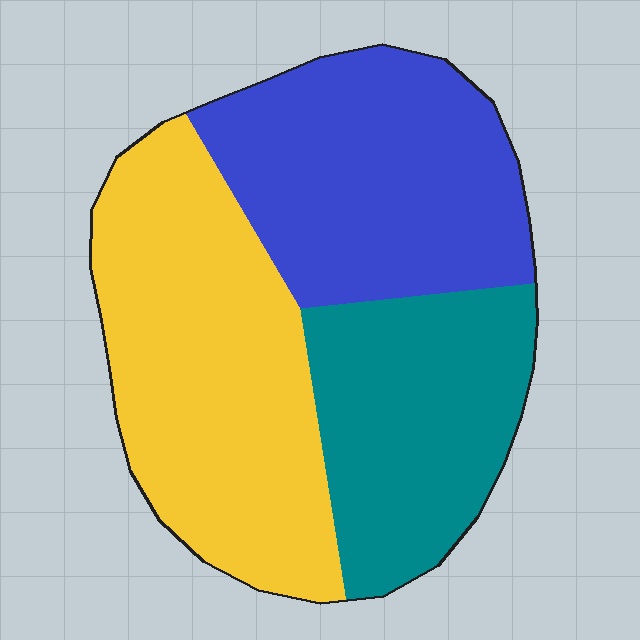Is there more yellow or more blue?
Yellow.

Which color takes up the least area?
Teal, at roughly 25%.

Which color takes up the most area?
Yellow, at roughly 40%.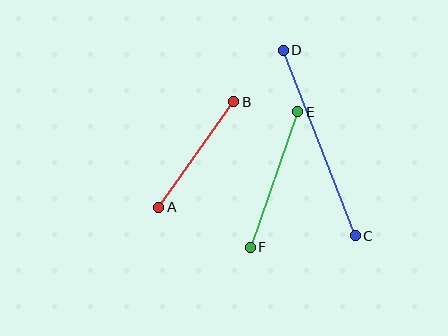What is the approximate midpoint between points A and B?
The midpoint is at approximately (196, 155) pixels.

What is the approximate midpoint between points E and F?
The midpoint is at approximately (274, 180) pixels.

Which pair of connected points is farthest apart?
Points C and D are farthest apart.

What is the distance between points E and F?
The distance is approximately 144 pixels.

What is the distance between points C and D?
The distance is approximately 199 pixels.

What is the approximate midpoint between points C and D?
The midpoint is at approximately (319, 143) pixels.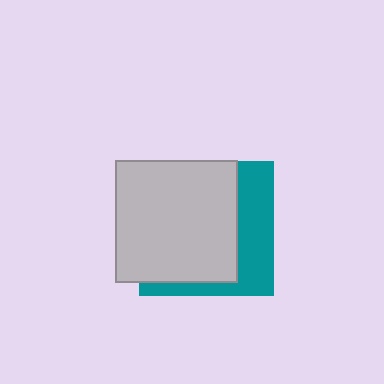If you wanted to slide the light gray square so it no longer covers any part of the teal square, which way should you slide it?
Slide it left — that is the most direct way to separate the two shapes.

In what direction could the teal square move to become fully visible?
The teal square could move right. That would shift it out from behind the light gray square entirely.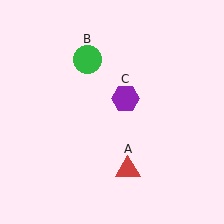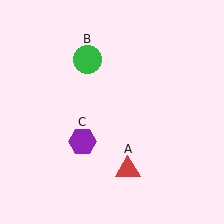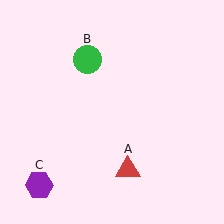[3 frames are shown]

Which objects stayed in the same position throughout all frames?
Red triangle (object A) and green circle (object B) remained stationary.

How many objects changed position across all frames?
1 object changed position: purple hexagon (object C).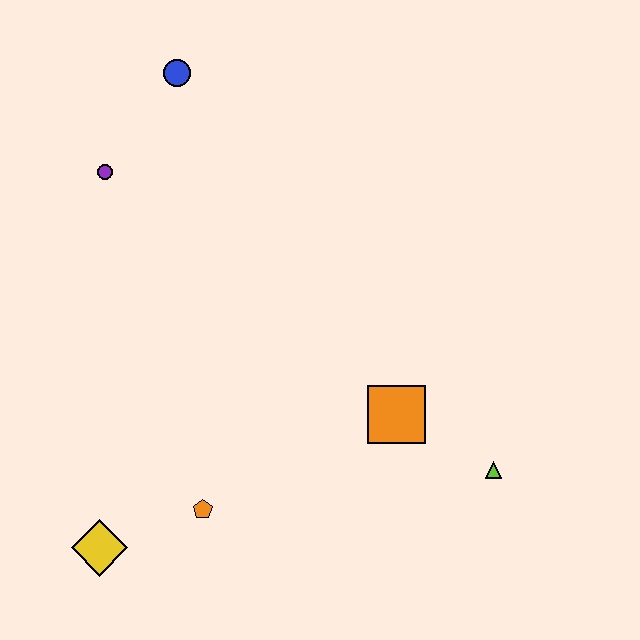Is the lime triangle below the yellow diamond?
No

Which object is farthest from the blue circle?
The lime triangle is farthest from the blue circle.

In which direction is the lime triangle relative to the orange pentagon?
The lime triangle is to the right of the orange pentagon.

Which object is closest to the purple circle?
The blue circle is closest to the purple circle.